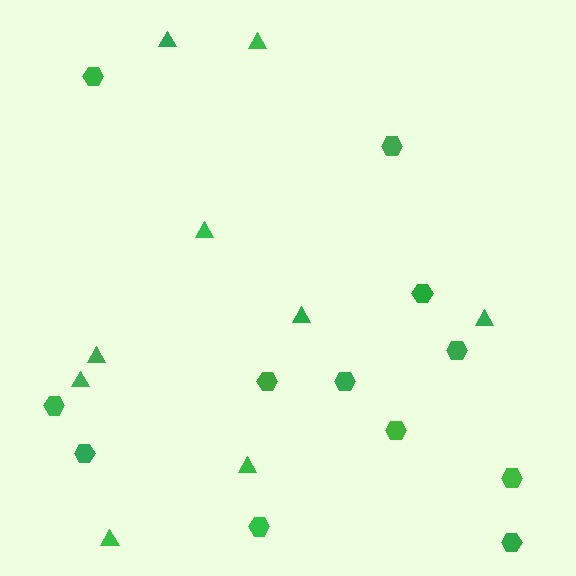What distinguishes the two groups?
There are 2 groups: one group of hexagons (12) and one group of triangles (9).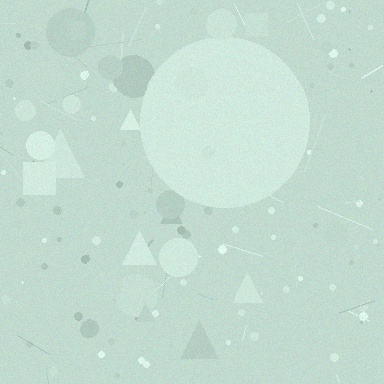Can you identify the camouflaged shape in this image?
The camouflaged shape is a circle.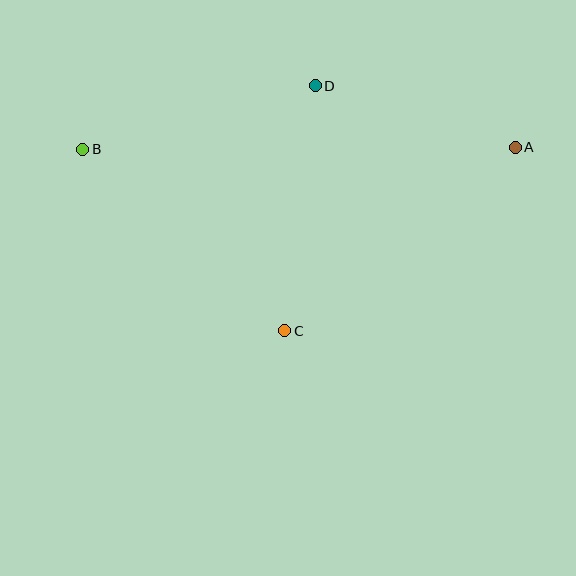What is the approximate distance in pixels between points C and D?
The distance between C and D is approximately 247 pixels.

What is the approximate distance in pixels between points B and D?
The distance between B and D is approximately 241 pixels.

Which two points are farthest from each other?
Points A and B are farthest from each other.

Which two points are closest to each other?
Points A and D are closest to each other.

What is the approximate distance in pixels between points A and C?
The distance between A and C is approximately 294 pixels.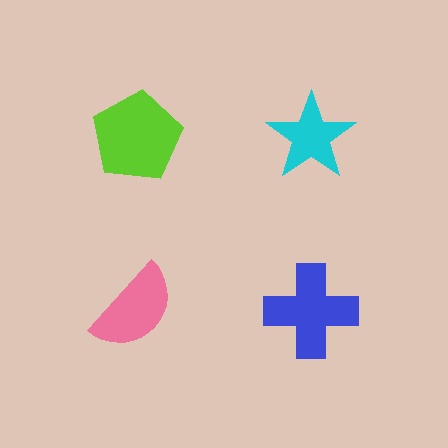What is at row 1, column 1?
A lime pentagon.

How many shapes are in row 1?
2 shapes.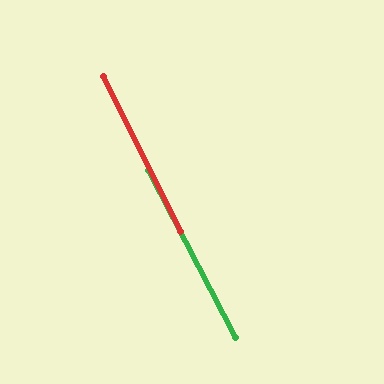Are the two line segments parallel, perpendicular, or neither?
Parallel — their directions differ by only 1.0°.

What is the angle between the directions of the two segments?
Approximately 1 degree.